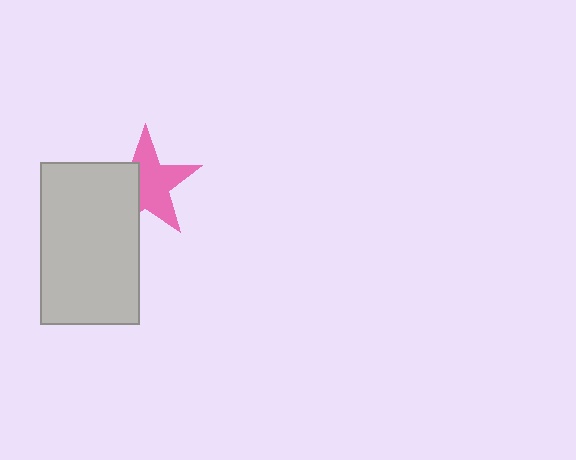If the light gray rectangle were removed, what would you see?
You would see the complete pink star.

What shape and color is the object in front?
The object in front is a light gray rectangle.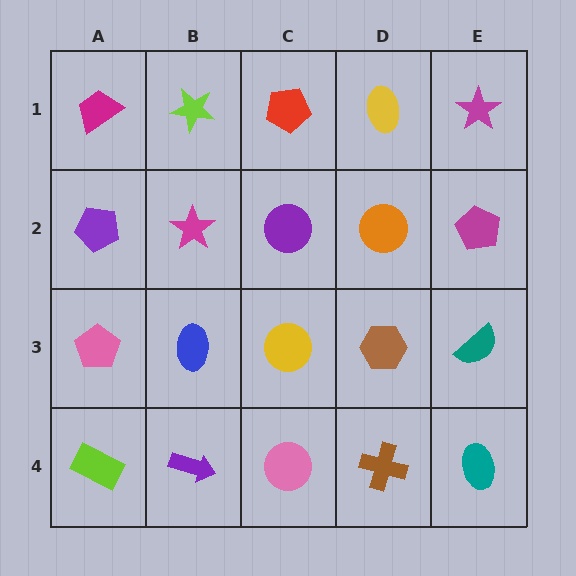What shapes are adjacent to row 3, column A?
A purple pentagon (row 2, column A), a lime rectangle (row 4, column A), a blue ellipse (row 3, column B).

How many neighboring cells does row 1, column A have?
2.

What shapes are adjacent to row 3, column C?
A purple circle (row 2, column C), a pink circle (row 4, column C), a blue ellipse (row 3, column B), a brown hexagon (row 3, column D).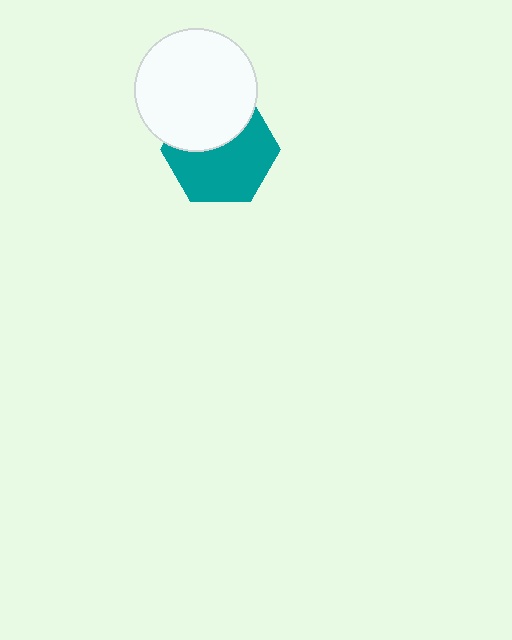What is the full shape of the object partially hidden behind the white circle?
The partially hidden object is a teal hexagon.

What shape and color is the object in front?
The object in front is a white circle.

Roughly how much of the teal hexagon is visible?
About half of it is visible (roughly 62%).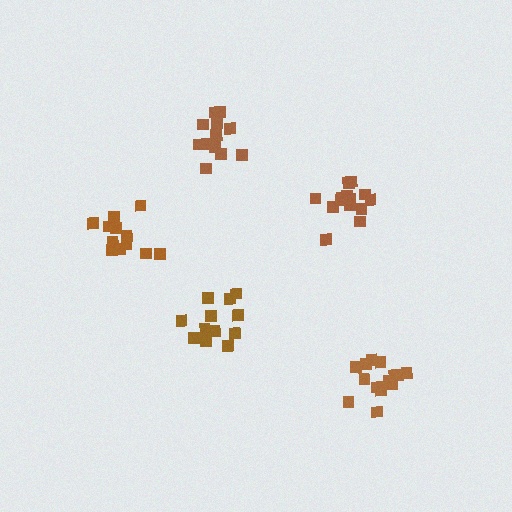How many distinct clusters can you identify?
There are 5 distinct clusters.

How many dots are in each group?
Group 1: 12 dots, Group 2: 14 dots, Group 3: 13 dots, Group 4: 12 dots, Group 5: 14 dots (65 total).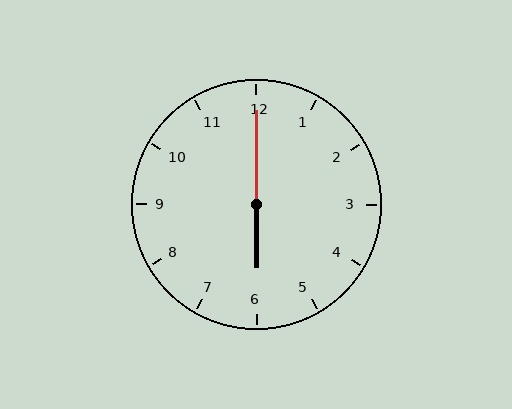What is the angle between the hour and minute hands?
Approximately 180 degrees.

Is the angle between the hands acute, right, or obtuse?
It is obtuse.